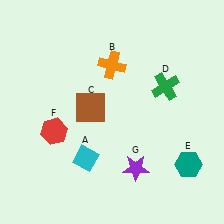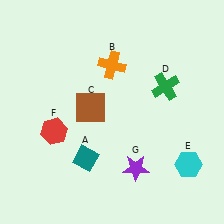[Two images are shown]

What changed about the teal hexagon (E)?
In Image 1, E is teal. In Image 2, it changed to cyan.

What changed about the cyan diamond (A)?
In Image 1, A is cyan. In Image 2, it changed to teal.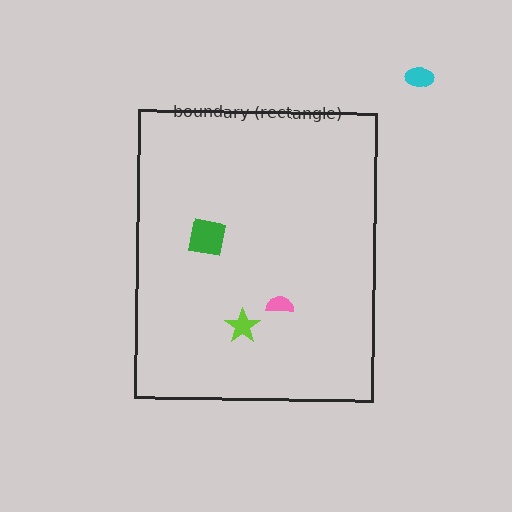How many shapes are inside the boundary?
3 inside, 1 outside.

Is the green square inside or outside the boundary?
Inside.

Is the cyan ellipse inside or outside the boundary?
Outside.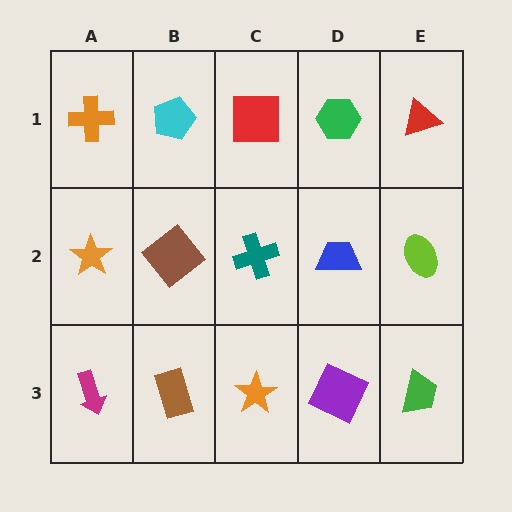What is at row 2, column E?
A lime ellipse.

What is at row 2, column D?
A blue trapezoid.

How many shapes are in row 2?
5 shapes.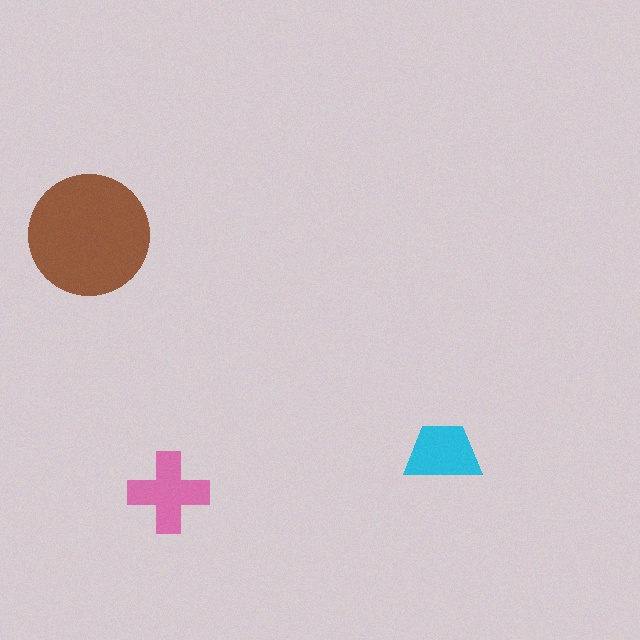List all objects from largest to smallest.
The brown circle, the pink cross, the cyan trapezoid.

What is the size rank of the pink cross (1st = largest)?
2nd.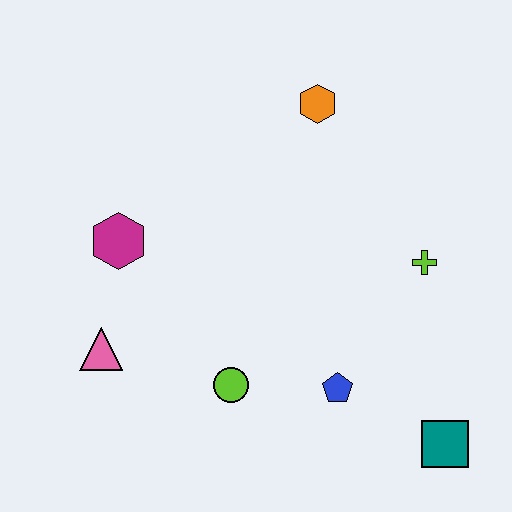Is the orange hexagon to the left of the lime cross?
Yes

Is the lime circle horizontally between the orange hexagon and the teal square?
No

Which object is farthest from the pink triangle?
The teal square is farthest from the pink triangle.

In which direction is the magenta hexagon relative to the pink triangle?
The magenta hexagon is above the pink triangle.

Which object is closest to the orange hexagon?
The lime cross is closest to the orange hexagon.